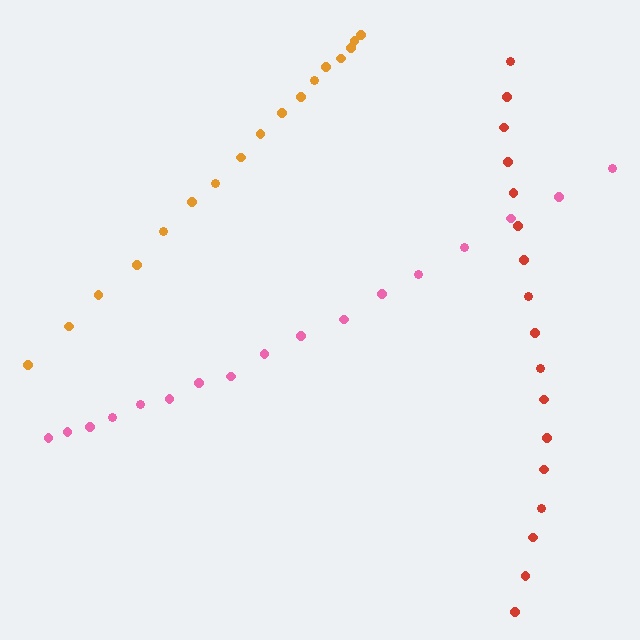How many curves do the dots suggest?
There are 3 distinct paths.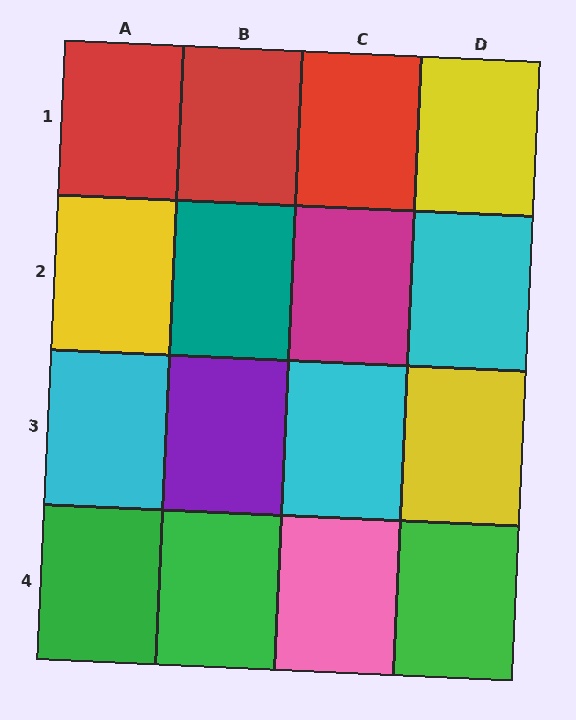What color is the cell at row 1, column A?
Red.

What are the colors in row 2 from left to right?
Yellow, teal, magenta, cyan.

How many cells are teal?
1 cell is teal.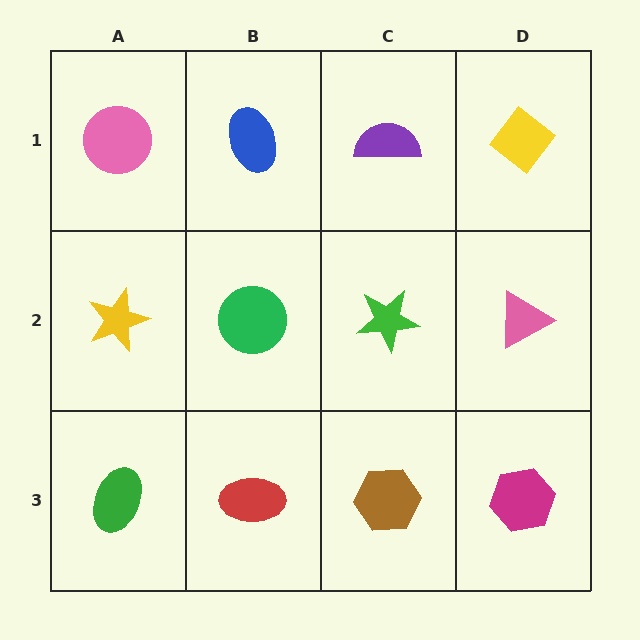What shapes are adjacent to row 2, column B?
A blue ellipse (row 1, column B), a red ellipse (row 3, column B), a yellow star (row 2, column A), a green star (row 2, column C).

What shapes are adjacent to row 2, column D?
A yellow diamond (row 1, column D), a magenta hexagon (row 3, column D), a green star (row 2, column C).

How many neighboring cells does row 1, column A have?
2.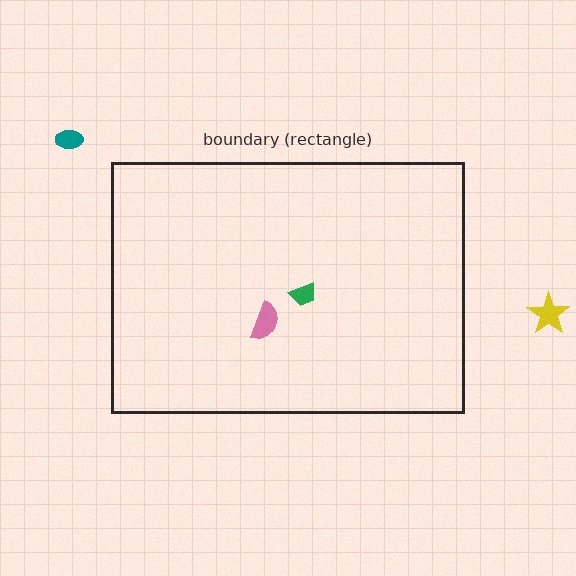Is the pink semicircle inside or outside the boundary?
Inside.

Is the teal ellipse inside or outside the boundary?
Outside.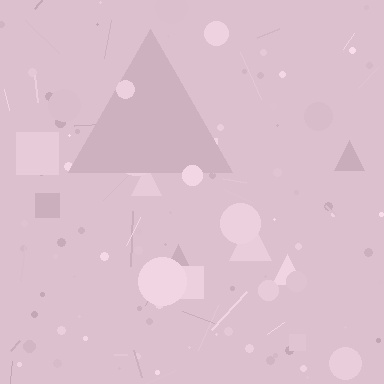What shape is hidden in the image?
A triangle is hidden in the image.